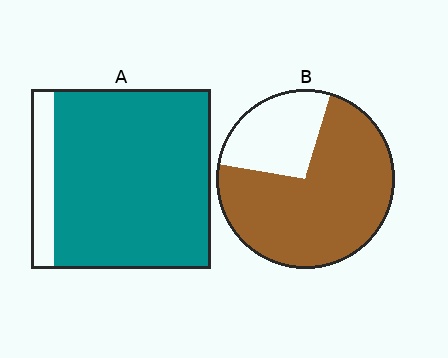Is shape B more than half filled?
Yes.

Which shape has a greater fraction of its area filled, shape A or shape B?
Shape A.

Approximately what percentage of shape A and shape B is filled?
A is approximately 85% and B is approximately 75%.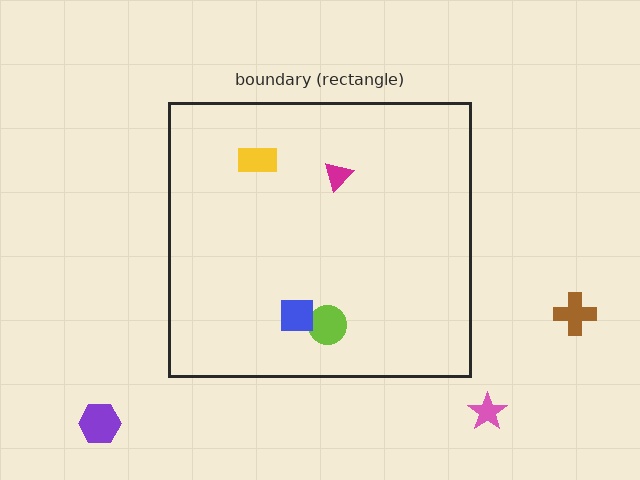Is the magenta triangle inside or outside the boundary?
Inside.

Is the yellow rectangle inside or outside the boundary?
Inside.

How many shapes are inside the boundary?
4 inside, 3 outside.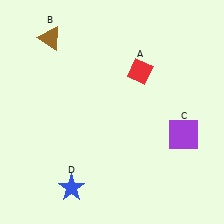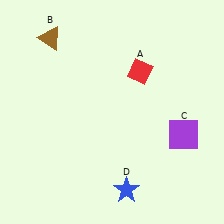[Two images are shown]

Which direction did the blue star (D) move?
The blue star (D) moved right.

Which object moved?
The blue star (D) moved right.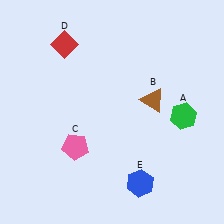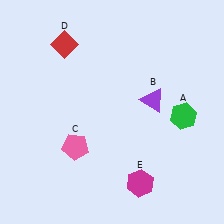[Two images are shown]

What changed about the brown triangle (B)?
In Image 1, B is brown. In Image 2, it changed to purple.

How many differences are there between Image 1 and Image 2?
There are 2 differences between the two images.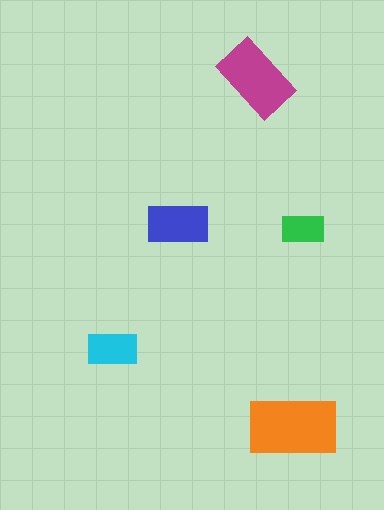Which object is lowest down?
The orange rectangle is bottommost.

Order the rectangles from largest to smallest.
the orange one, the magenta one, the blue one, the cyan one, the green one.